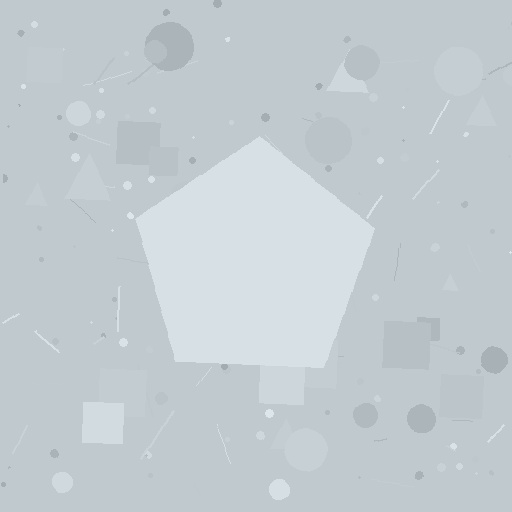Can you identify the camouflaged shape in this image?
The camouflaged shape is a pentagon.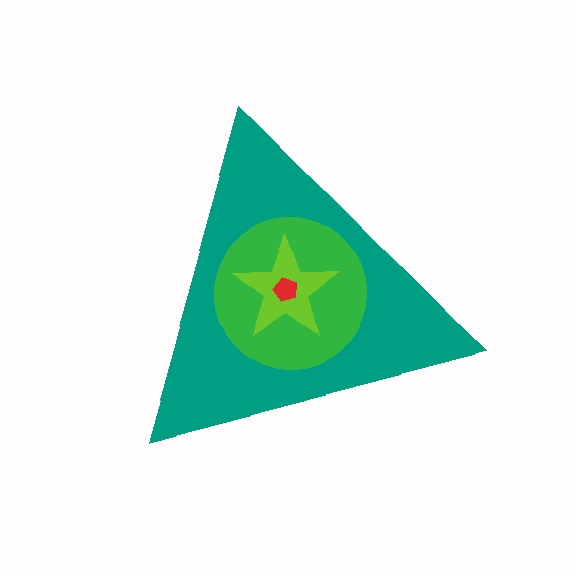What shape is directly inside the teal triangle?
The green circle.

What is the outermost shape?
The teal triangle.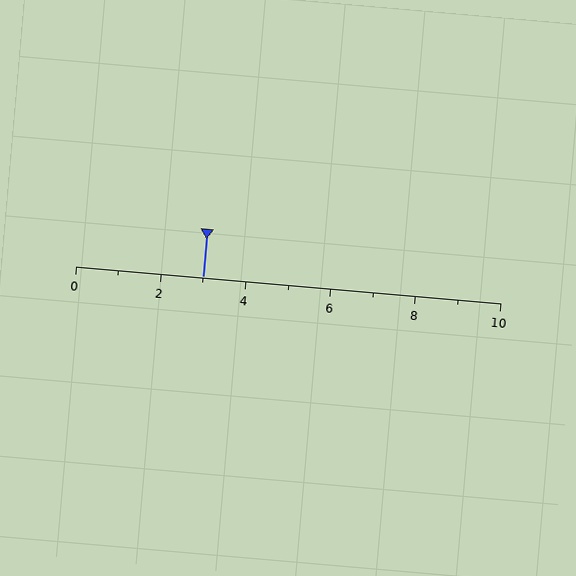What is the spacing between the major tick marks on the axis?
The major ticks are spaced 2 apart.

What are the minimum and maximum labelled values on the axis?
The axis runs from 0 to 10.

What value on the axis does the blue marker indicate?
The marker indicates approximately 3.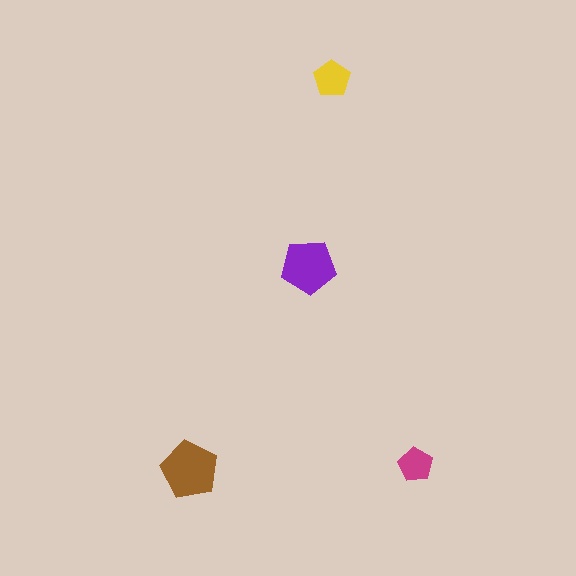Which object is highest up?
The yellow pentagon is topmost.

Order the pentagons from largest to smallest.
the brown one, the purple one, the yellow one, the magenta one.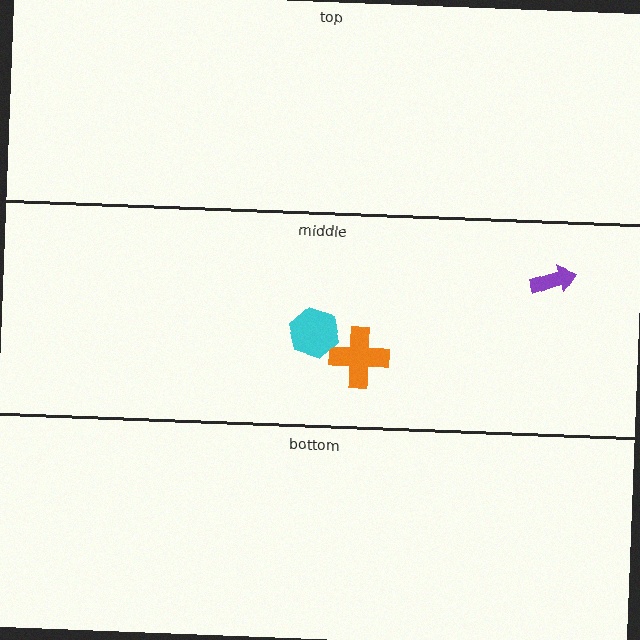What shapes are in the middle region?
The orange cross, the purple arrow, the cyan hexagon.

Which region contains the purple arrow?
The middle region.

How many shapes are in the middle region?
3.